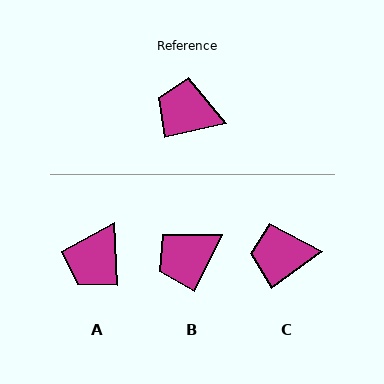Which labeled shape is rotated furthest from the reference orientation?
A, about 80 degrees away.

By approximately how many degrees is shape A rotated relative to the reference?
Approximately 80 degrees counter-clockwise.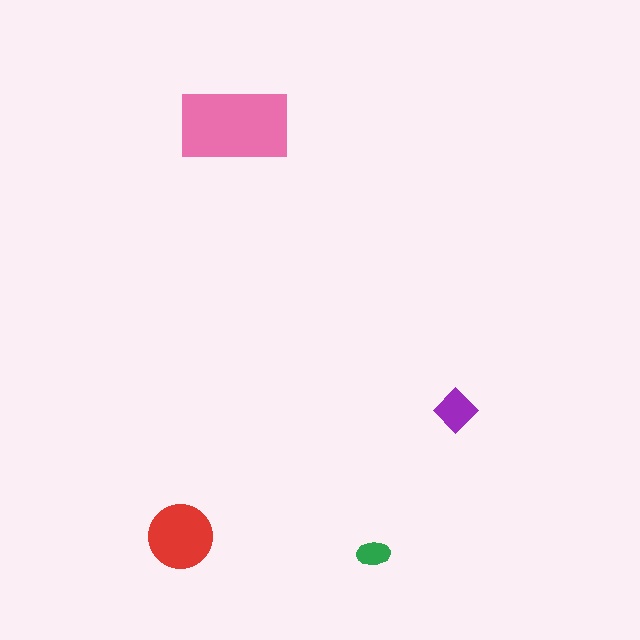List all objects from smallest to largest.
The green ellipse, the purple diamond, the red circle, the pink rectangle.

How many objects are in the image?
There are 4 objects in the image.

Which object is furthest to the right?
The purple diamond is rightmost.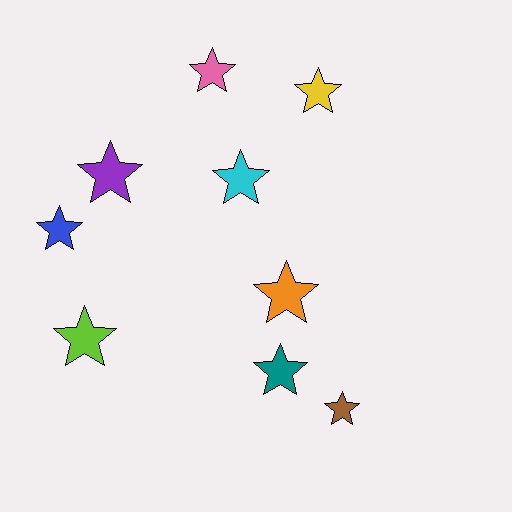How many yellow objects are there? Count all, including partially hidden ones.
There is 1 yellow object.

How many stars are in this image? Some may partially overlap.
There are 9 stars.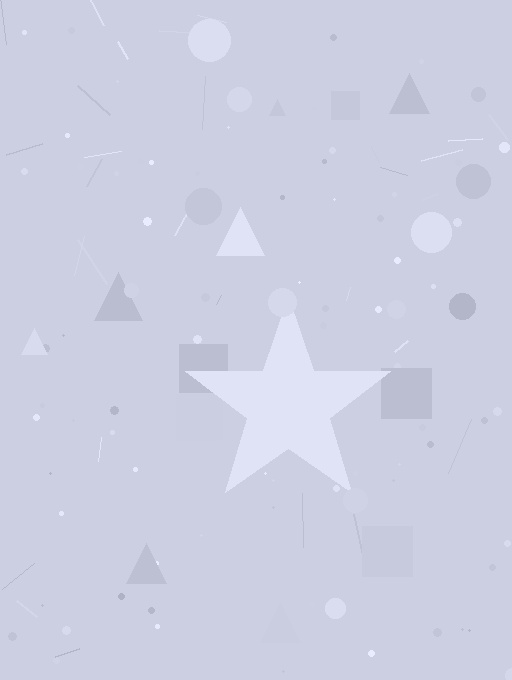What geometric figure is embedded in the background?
A star is embedded in the background.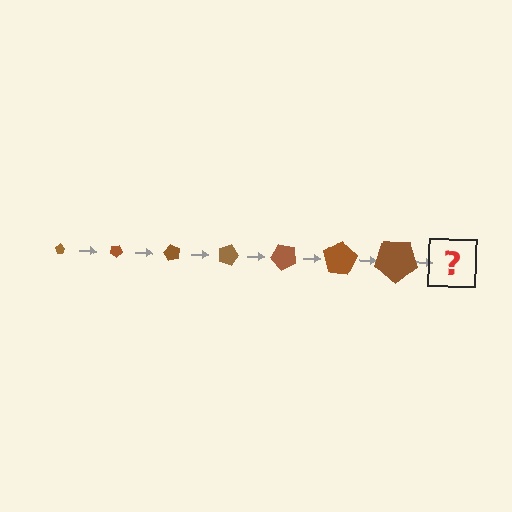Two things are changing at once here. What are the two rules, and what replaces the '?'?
The two rules are that the pentagon grows larger each step and it rotates 30 degrees each step. The '?' should be a pentagon, larger than the previous one and rotated 210 degrees from the start.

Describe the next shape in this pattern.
It should be a pentagon, larger than the previous one and rotated 210 degrees from the start.